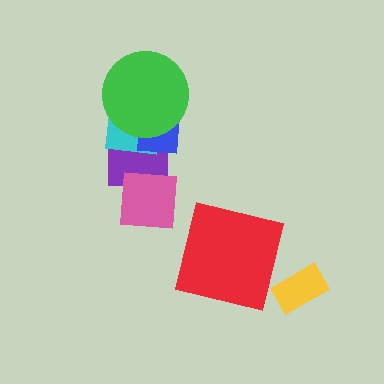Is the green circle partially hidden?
No, no other shape covers it.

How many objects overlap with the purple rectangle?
3 objects overlap with the purple rectangle.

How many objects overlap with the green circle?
2 objects overlap with the green circle.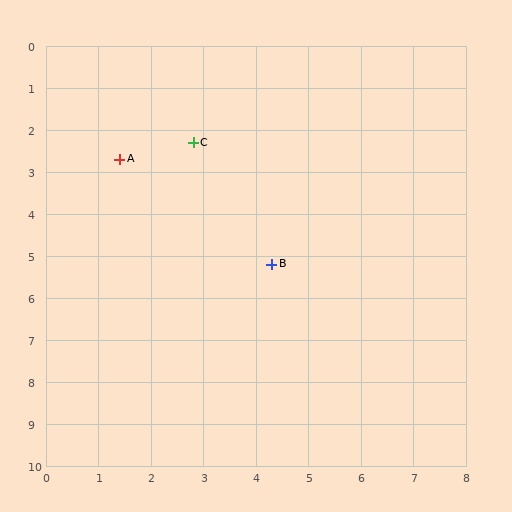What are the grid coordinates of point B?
Point B is at approximately (4.3, 5.2).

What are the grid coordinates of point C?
Point C is at approximately (2.8, 2.3).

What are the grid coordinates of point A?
Point A is at approximately (1.4, 2.7).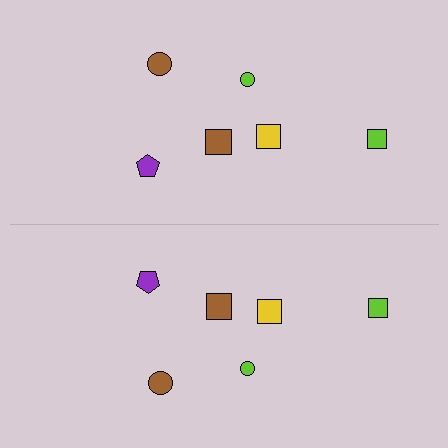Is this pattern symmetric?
Yes, this pattern has bilateral (reflection) symmetry.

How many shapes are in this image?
There are 12 shapes in this image.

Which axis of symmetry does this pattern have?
The pattern has a horizontal axis of symmetry running through the center of the image.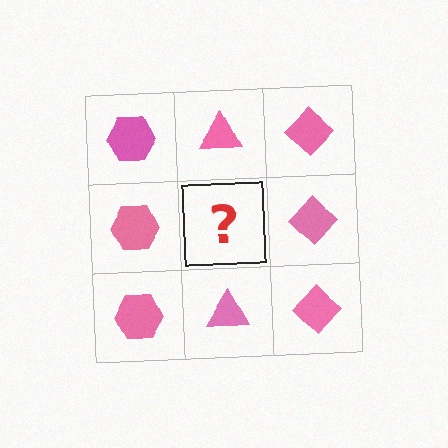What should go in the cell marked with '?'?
The missing cell should contain a pink triangle.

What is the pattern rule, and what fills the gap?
The rule is that each column has a consistent shape. The gap should be filled with a pink triangle.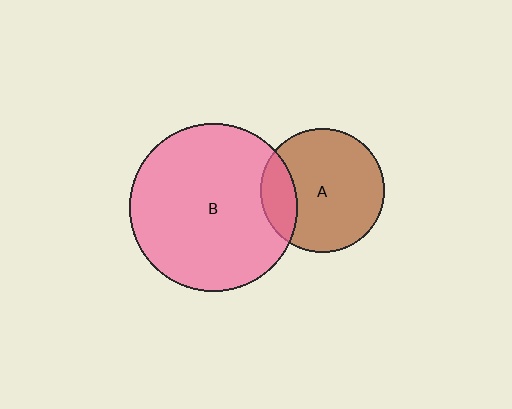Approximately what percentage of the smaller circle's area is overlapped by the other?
Approximately 20%.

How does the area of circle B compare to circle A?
Approximately 1.8 times.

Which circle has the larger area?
Circle B (pink).